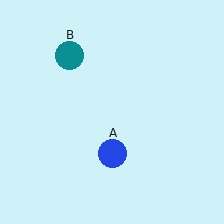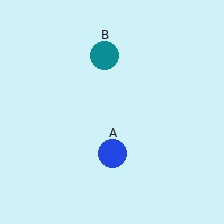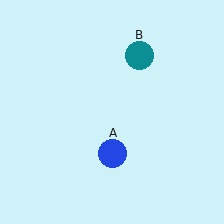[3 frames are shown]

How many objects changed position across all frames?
1 object changed position: teal circle (object B).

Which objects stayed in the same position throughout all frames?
Blue circle (object A) remained stationary.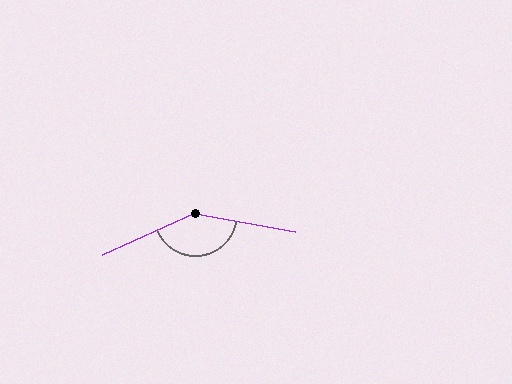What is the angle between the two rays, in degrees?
Approximately 146 degrees.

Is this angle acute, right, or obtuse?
It is obtuse.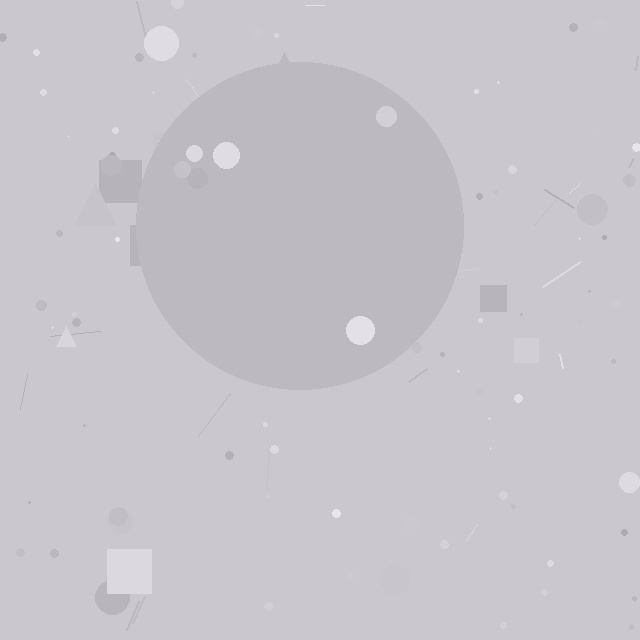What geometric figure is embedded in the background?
A circle is embedded in the background.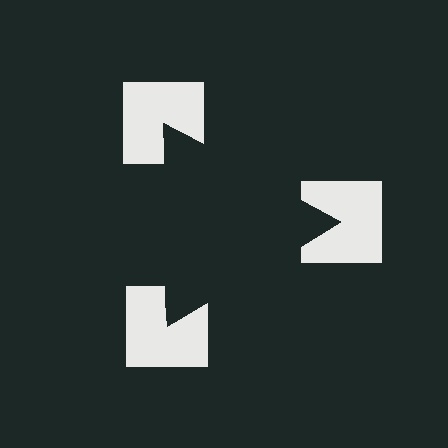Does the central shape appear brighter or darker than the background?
It typically appears slightly darker than the background, even though no actual brightness change is drawn.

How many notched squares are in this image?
There are 3 — one at each vertex of the illusory triangle.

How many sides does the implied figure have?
3 sides.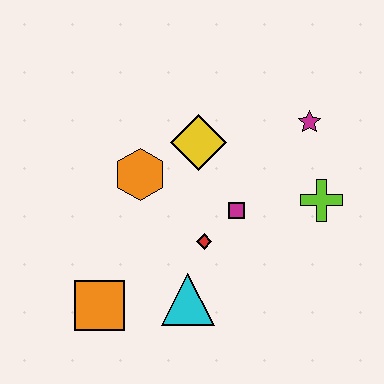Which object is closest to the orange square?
The cyan triangle is closest to the orange square.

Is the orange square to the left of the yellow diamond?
Yes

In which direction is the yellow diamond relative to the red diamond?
The yellow diamond is above the red diamond.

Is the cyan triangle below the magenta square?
Yes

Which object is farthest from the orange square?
The magenta star is farthest from the orange square.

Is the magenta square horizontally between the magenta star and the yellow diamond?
Yes